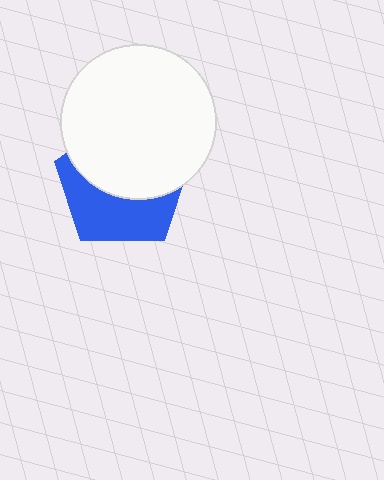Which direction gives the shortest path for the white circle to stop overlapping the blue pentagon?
Moving up gives the shortest separation.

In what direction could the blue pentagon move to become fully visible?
The blue pentagon could move down. That would shift it out from behind the white circle entirely.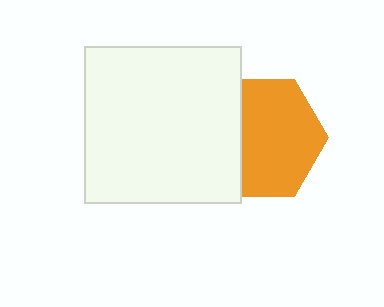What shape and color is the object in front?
The object in front is a white square.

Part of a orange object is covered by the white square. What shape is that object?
It is a hexagon.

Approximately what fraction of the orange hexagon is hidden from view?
Roughly 31% of the orange hexagon is hidden behind the white square.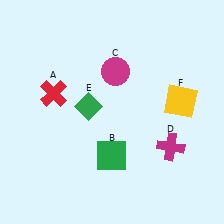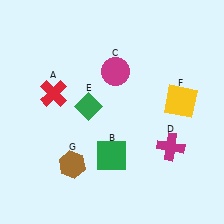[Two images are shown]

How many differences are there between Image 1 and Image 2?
There is 1 difference between the two images.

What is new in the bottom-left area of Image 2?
A brown hexagon (G) was added in the bottom-left area of Image 2.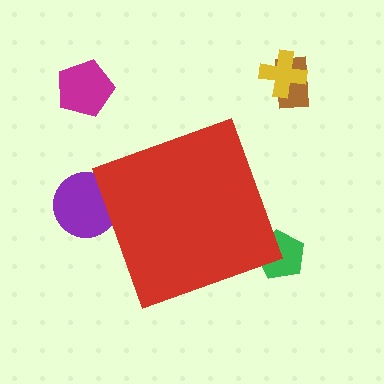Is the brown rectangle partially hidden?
No, the brown rectangle is fully visible.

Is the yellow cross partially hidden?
No, the yellow cross is fully visible.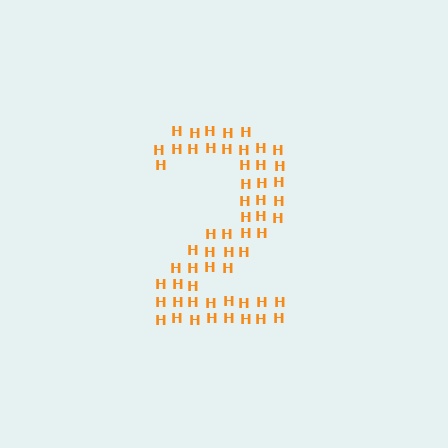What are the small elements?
The small elements are letter H's.